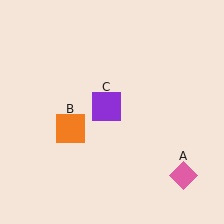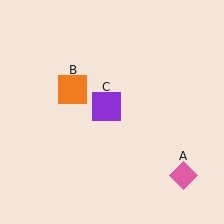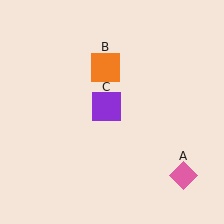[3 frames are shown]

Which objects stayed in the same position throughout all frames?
Pink diamond (object A) and purple square (object C) remained stationary.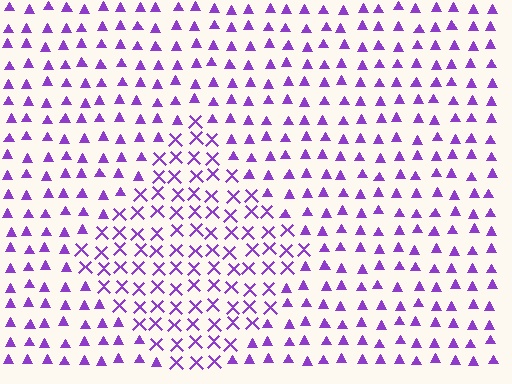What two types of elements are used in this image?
The image uses X marks inside the diamond region and triangles outside it.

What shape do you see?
I see a diamond.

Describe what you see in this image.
The image is filled with small purple elements arranged in a uniform grid. A diamond-shaped region contains X marks, while the surrounding area contains triangles. The boundary is defined purely by the change in element shape.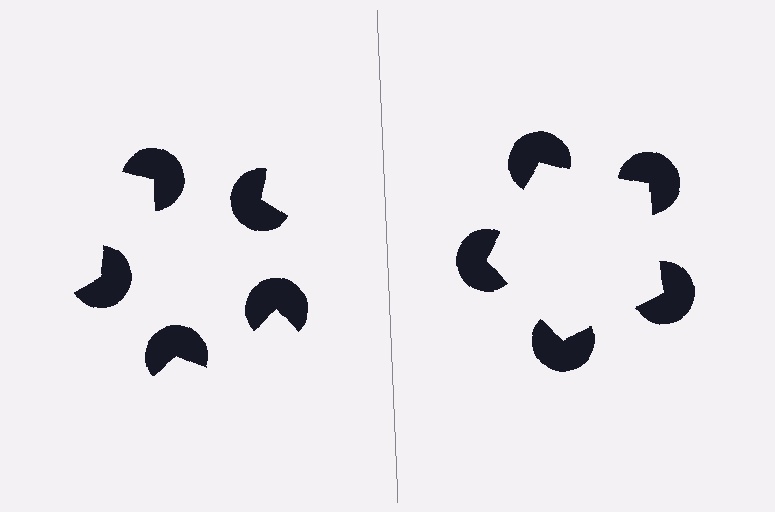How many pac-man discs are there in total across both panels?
10 — 5 on each side.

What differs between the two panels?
The pac-man discs are positioned identically on both sides; only the wedge orientations differ. On the right they align to a pentagon; on the left they are misaligned.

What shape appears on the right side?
An illusory pentagon.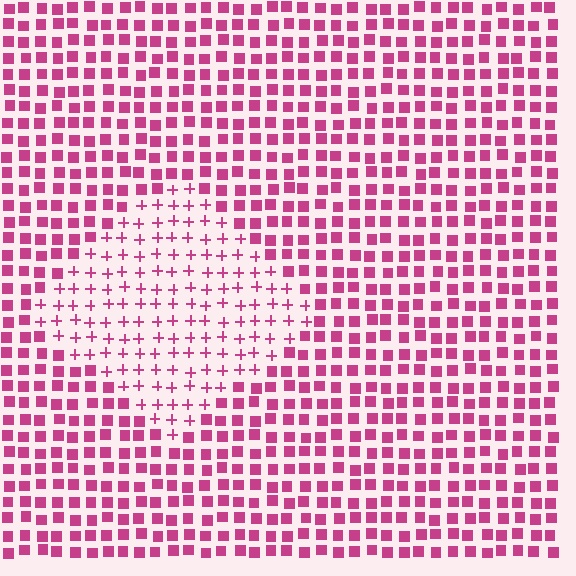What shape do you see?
I see a diamond.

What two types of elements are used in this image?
The image uses plus signs inside the diamond region and squares outside it.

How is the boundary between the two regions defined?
The boundary is defined by a change in element shape: plus signs inside vs. squares outside. All elements share the same color and spacing.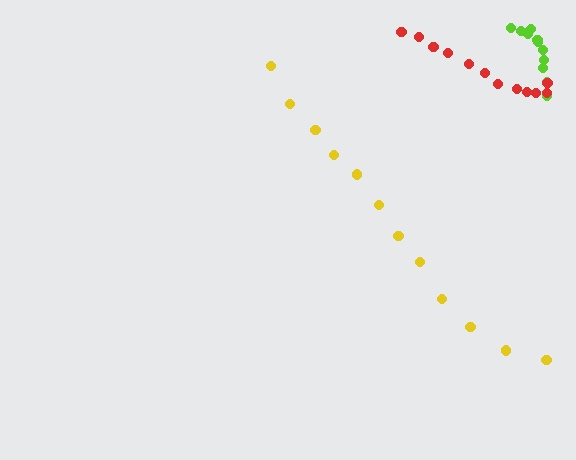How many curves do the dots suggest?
There are 3 distinct paths.